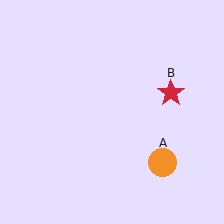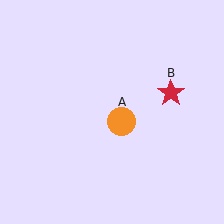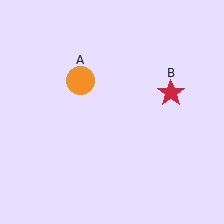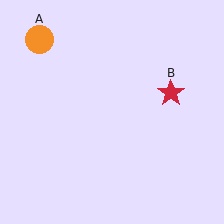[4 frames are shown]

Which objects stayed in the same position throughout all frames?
Red star (object B) remained stationary.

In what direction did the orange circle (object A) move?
The orange circle (object A) moved up and to the left.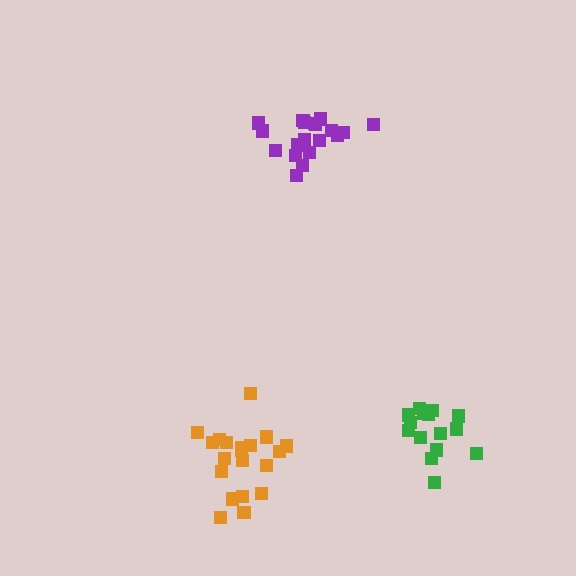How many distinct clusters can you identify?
There are 3 distinct clusters.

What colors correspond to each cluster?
The clusters are colored: purple, green, orange.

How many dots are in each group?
Group 1: 20 dots, Group 2: 15 dots, Group 3: 20 dots (55 total).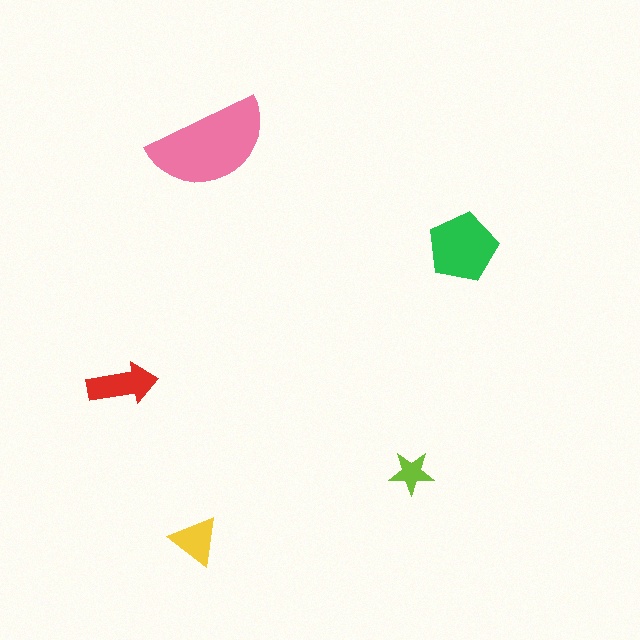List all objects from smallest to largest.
The lime star, the yellow triangle, the red arrow, the green pentagon, the pink semicircle.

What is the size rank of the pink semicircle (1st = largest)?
1st.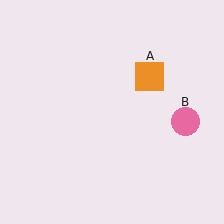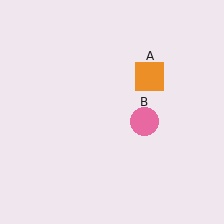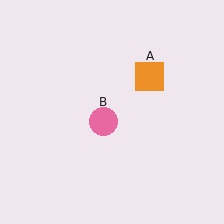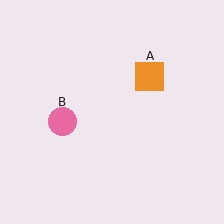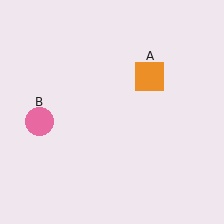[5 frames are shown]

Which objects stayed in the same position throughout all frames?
Orange square (object A) remained stationary.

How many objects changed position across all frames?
1 object changed position: pink circle (object B).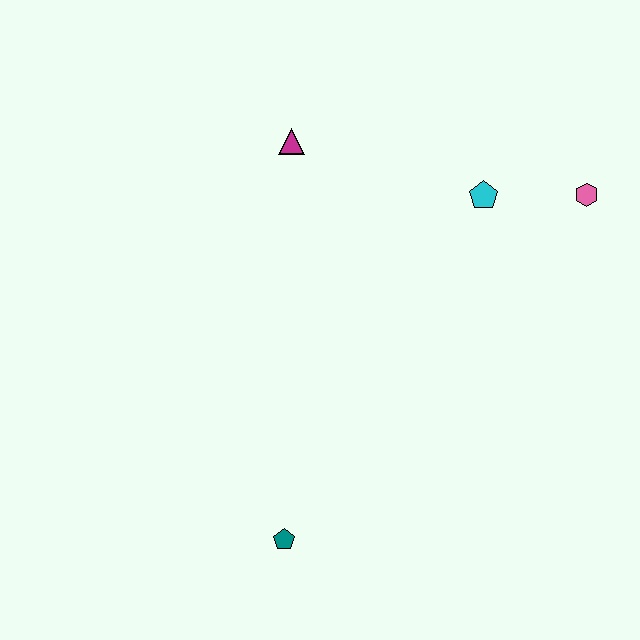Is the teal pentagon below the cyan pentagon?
Yes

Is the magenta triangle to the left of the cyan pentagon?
Yes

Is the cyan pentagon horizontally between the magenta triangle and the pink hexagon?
Yes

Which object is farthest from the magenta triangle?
The teal pentagon is farthest from the magenta triangle.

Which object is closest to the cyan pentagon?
The pink hexagon is closest to the cyan pentagon.